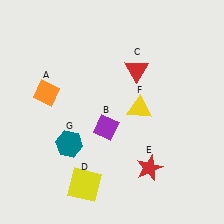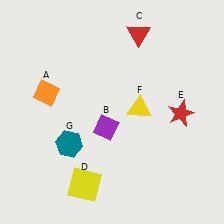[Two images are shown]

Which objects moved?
The objects that moved are: the red triangle (C), the red star (E).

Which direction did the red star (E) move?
The red star (E) moved up.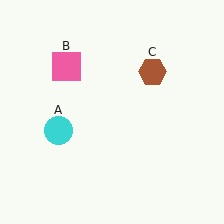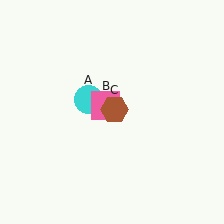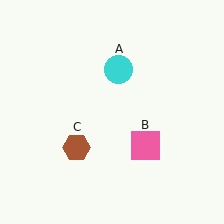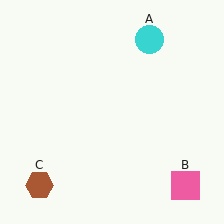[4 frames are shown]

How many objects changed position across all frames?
3 objects changed position: cyan circle (object A), pink square (object B), brown hexagon (object C).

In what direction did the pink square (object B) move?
The pink square (object B) moved down and to the right.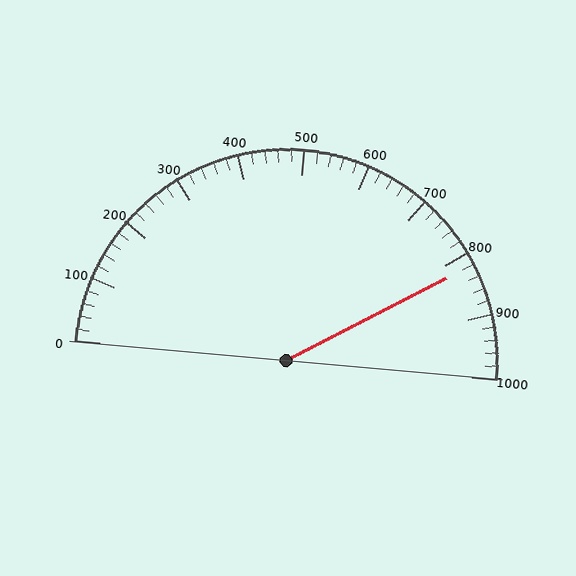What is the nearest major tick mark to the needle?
The nearest major tick mark is 800.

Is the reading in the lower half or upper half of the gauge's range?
The reading is in the upper half of the range (0 to 1000).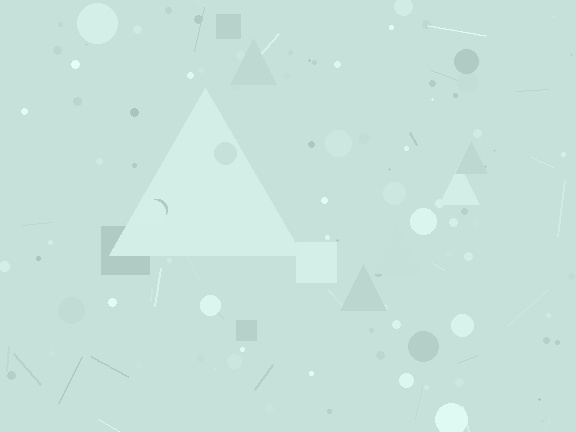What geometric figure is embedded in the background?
A triangle is embedded in the background.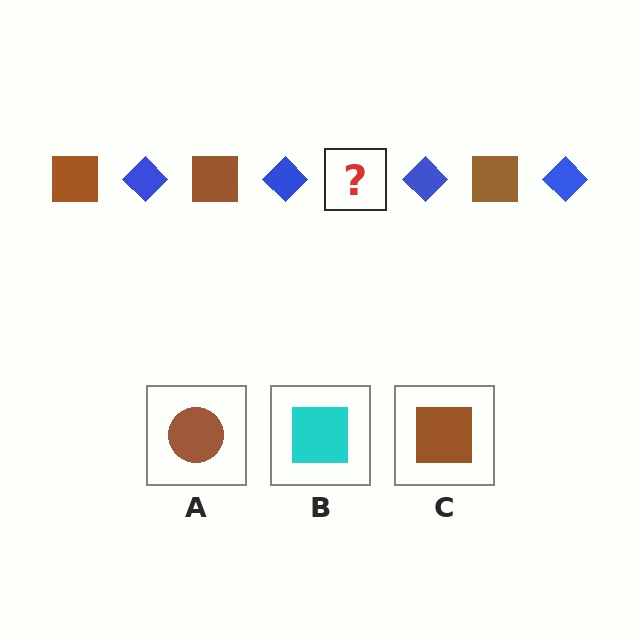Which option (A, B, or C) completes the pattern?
C.